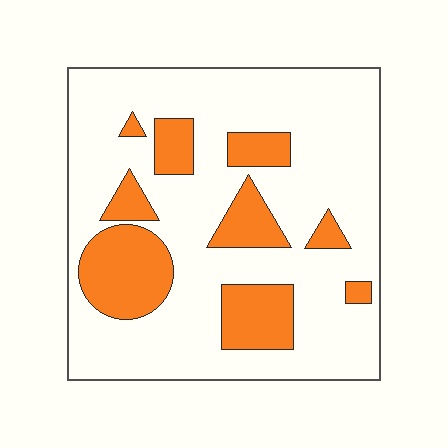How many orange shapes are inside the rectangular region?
9.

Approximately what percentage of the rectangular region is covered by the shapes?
Approximately 25%.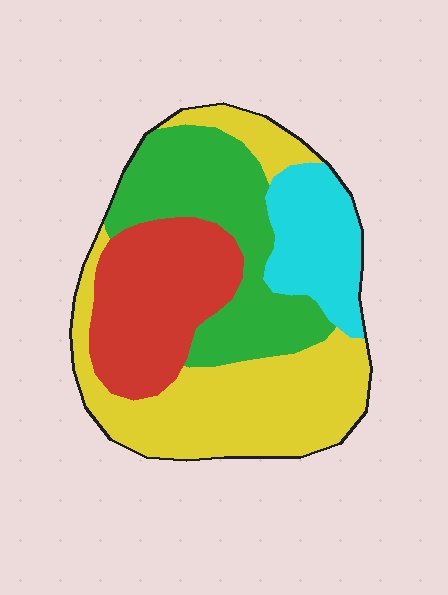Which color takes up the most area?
Yellow, at roughly 35%.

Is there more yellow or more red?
Yellow.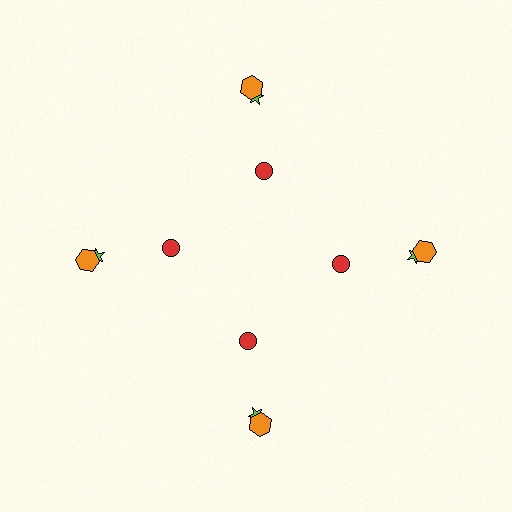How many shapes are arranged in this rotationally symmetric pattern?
There are 12 shapes, arranged in 4 groups of 3.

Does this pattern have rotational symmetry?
Yes, this pattern has 4-fold rotational symmetry. It looks the same after rotating 90 degrees around the center.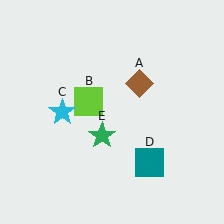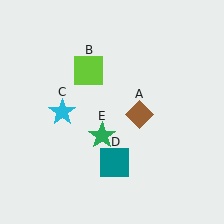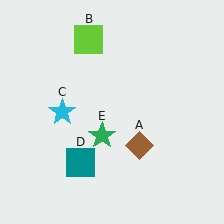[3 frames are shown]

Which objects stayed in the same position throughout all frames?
Cyan star (object C) and green star (object E) remained stationary.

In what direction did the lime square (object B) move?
The lime square (object B) moved up.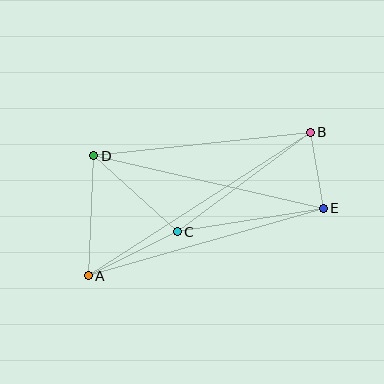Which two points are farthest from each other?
Points A and B are farthest from each other.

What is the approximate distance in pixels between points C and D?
The distance between C and D is approximately 113 pixels.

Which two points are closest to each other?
Points B and E are closest to each other.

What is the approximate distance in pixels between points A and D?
The distance between A and D is approximately 120 pixels.